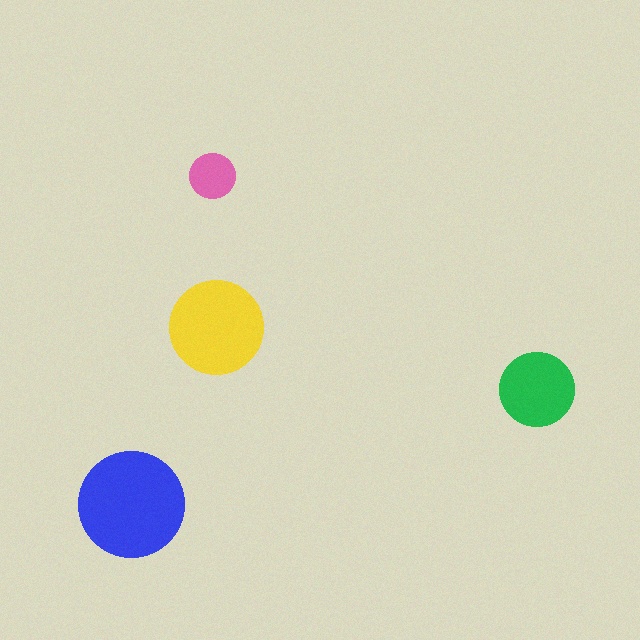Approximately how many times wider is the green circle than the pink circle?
About 1.5 times wider.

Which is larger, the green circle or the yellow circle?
The yellow one.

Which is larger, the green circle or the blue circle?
The blue one.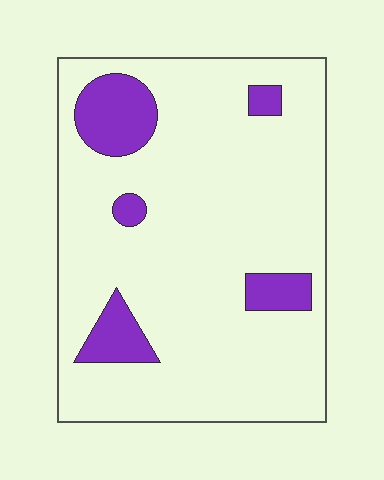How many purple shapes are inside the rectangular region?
5.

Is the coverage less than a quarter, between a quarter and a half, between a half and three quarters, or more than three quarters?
Less than a quarter.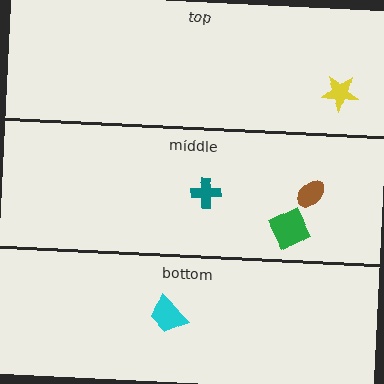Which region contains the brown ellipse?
The middle region.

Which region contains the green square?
The middle region.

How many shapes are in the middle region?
3.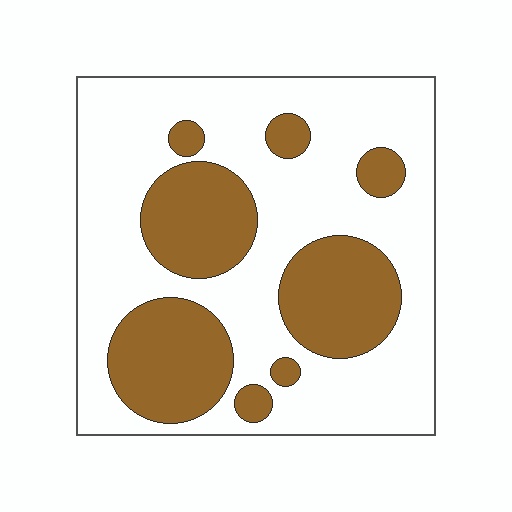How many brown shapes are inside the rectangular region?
8.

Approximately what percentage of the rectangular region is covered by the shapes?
Approximately 35%.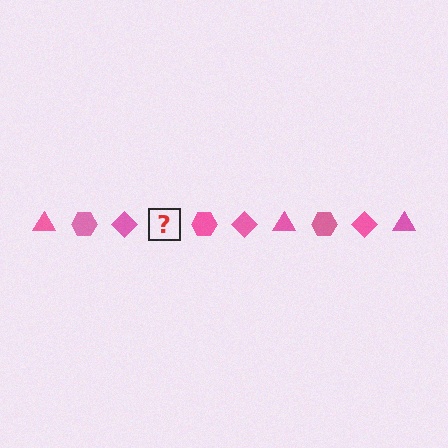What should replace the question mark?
The question mark should be replaced with a pink triangle.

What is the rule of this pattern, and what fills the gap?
The rule is that the pattern cycles through triangle, hexagon, diamond shapes in pink. The gap should be filled with a pink triangle.